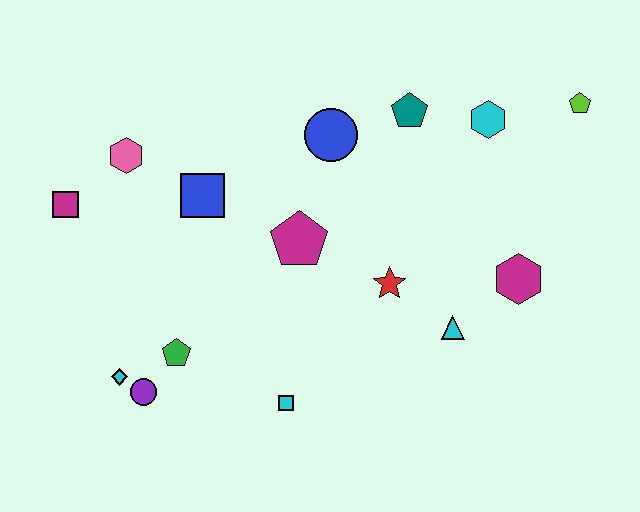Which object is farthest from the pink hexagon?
The lime pentagon is farthest from the pink hexagon.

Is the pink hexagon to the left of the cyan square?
Yes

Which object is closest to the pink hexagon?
The magenta square is closest to the pink hexagon.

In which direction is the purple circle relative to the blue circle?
The purple circle is below the blue circle.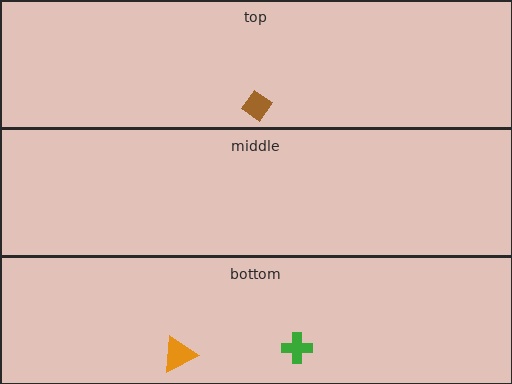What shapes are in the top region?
The brown diamond.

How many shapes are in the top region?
1.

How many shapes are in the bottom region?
2.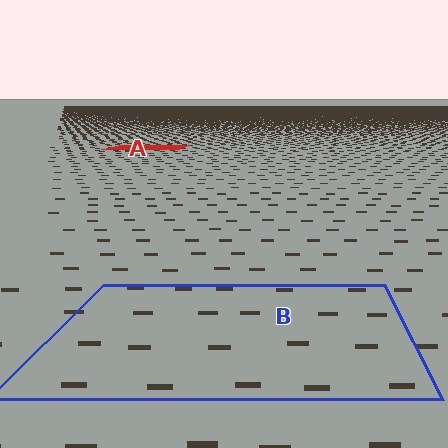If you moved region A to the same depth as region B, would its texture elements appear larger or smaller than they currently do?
They would appear larger. At a closer depth, the same texture elements are projected at a bigger on-screen size.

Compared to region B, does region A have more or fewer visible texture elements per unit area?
Region A has more texture elements per unit area — they are packed more densely because it is farther away.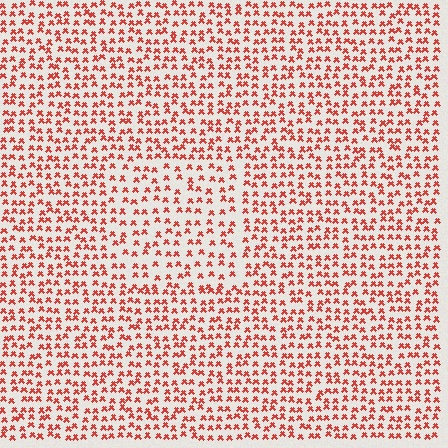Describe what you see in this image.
The image contains small red elements arranged at two different densities. A rectangle-shaped region is visible where the elements are less densely packed than the surrounding area.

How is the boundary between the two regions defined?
The boundary is defined by a change in element density (approximately 1.4x ratio). All elements are the same color, size, and shape.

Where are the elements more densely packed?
The elements are more densely packed outside the rectangle boundary.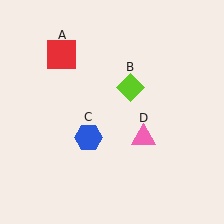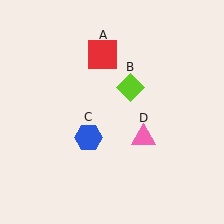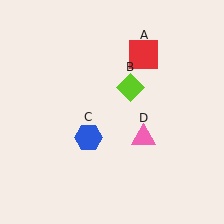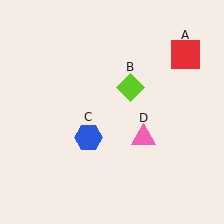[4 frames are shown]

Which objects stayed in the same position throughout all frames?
Lime diamond (object B) and blue hexagon (object C) and pink triangle (object D) remained stationary.